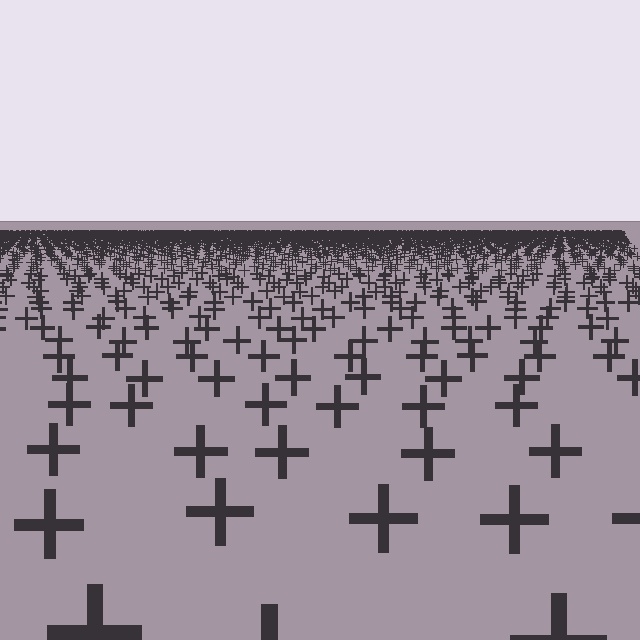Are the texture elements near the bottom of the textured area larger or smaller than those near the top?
Larger. Near the bottom, elements are closer to the viewer and appear at a bigger on-screen size.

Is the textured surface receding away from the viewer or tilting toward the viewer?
The surface is receding away from the viewer. Texture elements get smaller and denser toward the top.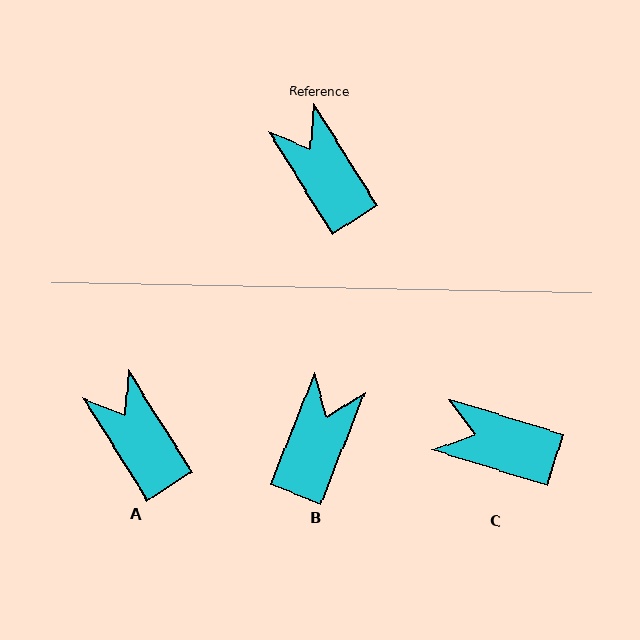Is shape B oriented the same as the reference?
No, it is off by about 54 degrees.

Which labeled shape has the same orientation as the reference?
A.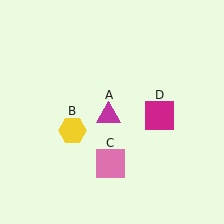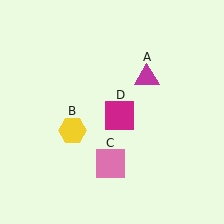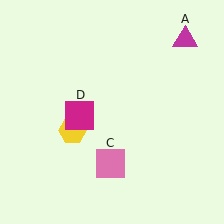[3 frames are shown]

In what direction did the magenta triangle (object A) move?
The magenta triangle (object A) moved up and to the right.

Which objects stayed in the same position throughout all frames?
Yellow hexagon (object B) and pink square (object C) remained stationary.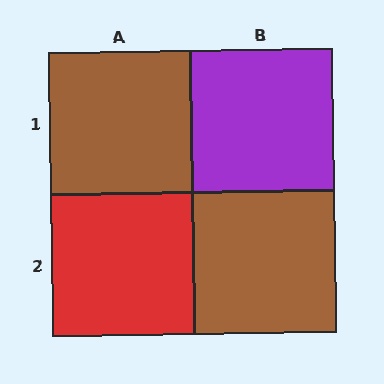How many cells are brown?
2 cells are brown.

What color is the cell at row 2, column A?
Red.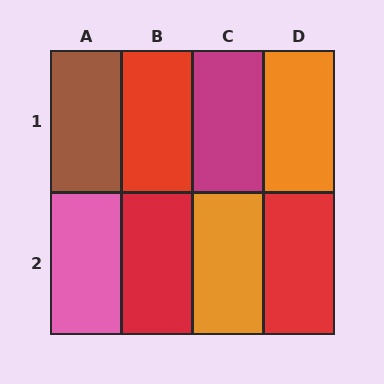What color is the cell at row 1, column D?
Orange.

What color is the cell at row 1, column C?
Magenta.